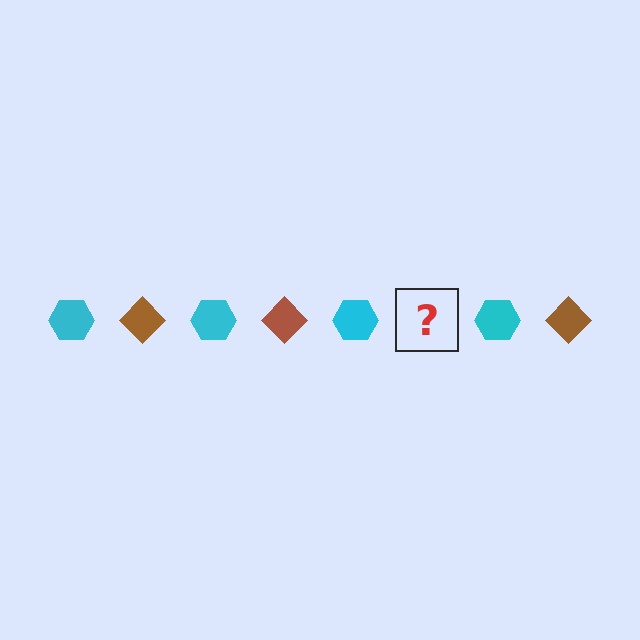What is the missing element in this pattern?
The missing element is a brown diamond.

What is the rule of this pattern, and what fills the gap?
The rule is that the pattern alternates between cyan hexagon and brown diamond. The gap should be filled with a brown diamond.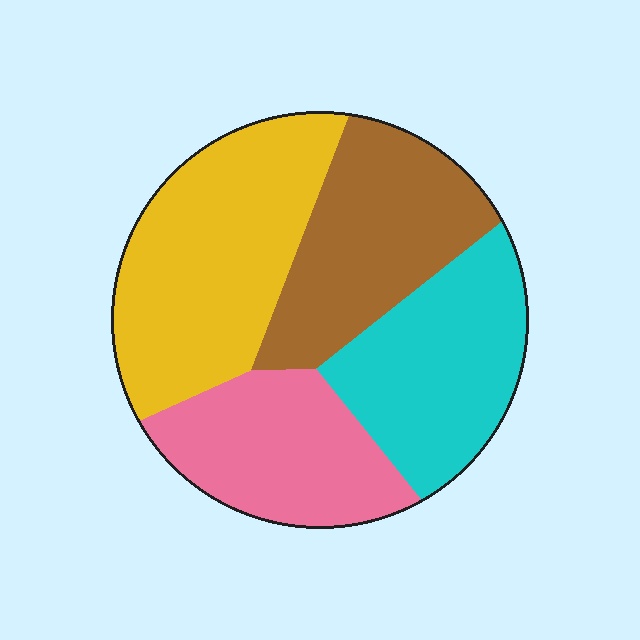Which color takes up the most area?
Yellow, at roughly 30%.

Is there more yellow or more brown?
Yellow.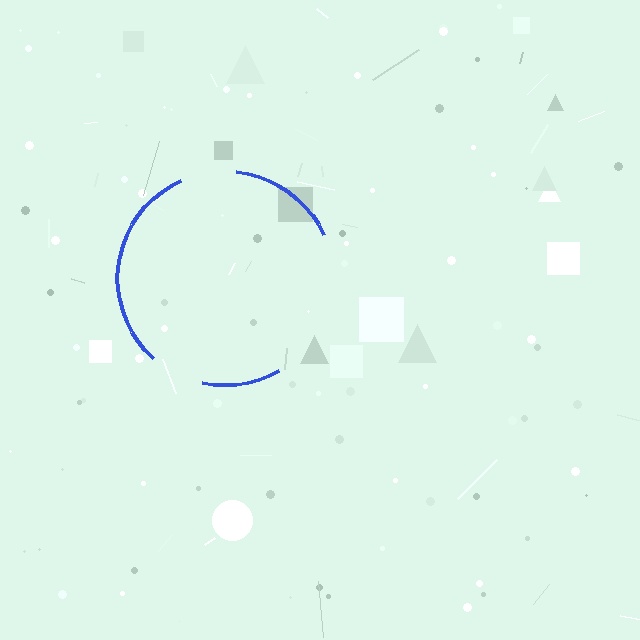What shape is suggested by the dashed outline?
The dashed outline suggests a circle.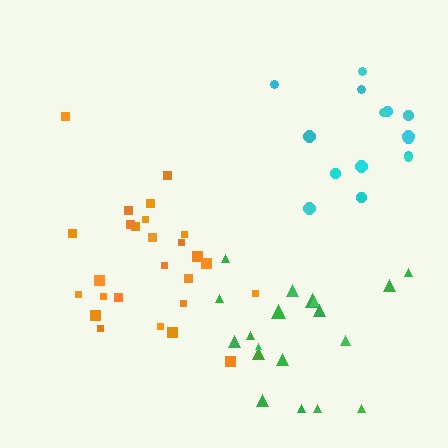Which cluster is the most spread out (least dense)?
Green.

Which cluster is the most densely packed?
Orange.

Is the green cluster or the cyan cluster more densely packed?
Cyan.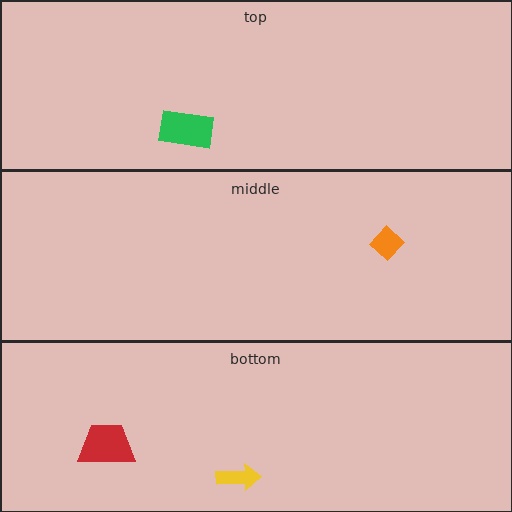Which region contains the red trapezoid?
The bottom region.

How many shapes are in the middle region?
1.